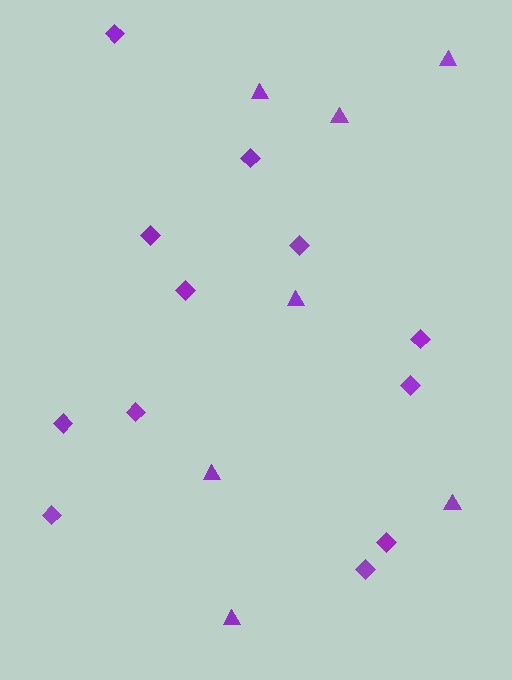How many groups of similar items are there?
There are 2 groups: one group of triangles (7) and one group of diamonds (12).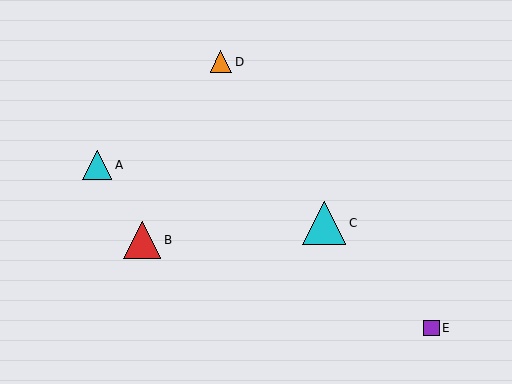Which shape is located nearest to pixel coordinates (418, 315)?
The purple square (labeled E) at (431, 328) is nearest to that location.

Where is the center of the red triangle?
The center of the red triangle is at (142, 240).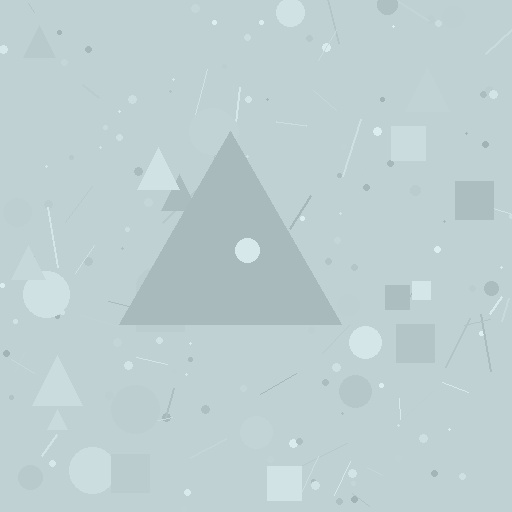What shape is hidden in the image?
A triangle is hidden in the image.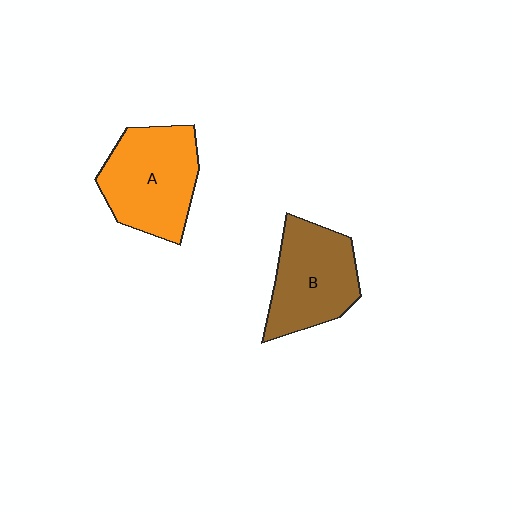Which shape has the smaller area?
Shape B (brown).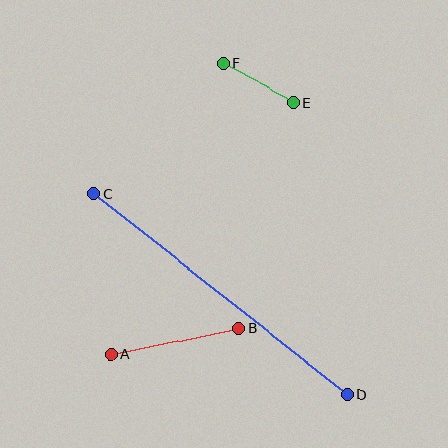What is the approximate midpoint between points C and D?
The midpoint is at approximately (221, 294) pixels.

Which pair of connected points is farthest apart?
Points C and D are farthest apart.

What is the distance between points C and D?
The distance is approximately 324 pixels.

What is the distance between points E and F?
The distance is approximately 81 pixels.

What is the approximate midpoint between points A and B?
The midpoint is at approximately (175, 341) pixels.